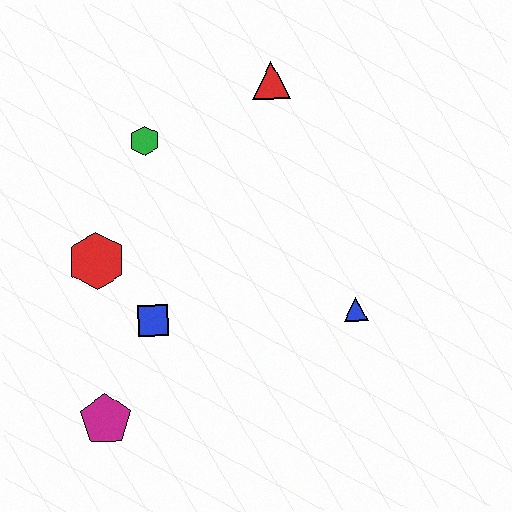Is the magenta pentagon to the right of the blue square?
No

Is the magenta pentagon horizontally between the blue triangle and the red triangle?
No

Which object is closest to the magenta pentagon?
The blue square is closest to the magenta pentagon.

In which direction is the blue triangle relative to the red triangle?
The blue triangle is below the red triangle.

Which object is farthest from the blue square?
The red triangle is farthest from the blue square.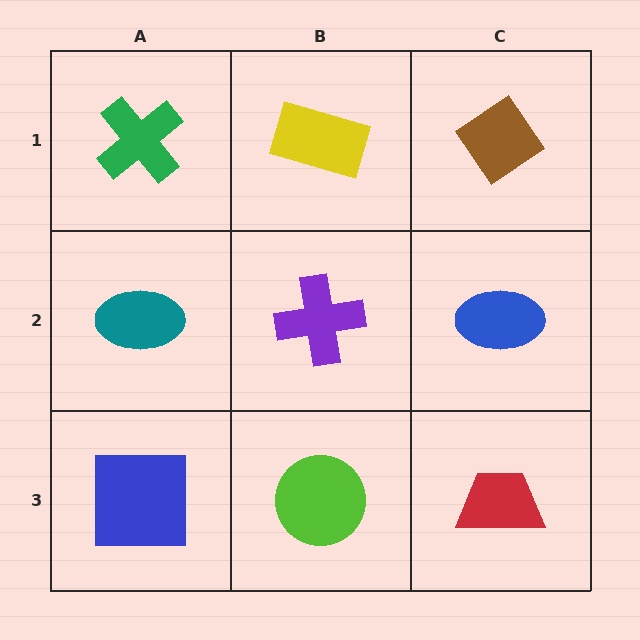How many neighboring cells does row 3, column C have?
2.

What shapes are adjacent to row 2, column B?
A yellow rectangle (row 1, column B), a lime circle (row 3, column B), a teal ellipse (row 2, column A), a blue ellipse (row 2, column C).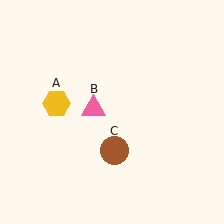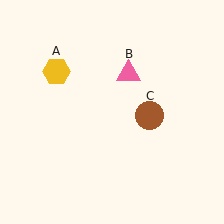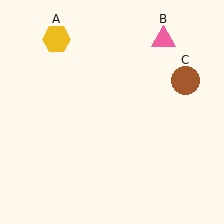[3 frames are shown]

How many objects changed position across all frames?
3 objects changed position: yellow hexagon (object A), pink triangle (object B), brown circle (object C).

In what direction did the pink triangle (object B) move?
The pink triangle (object B) moved up and to the right.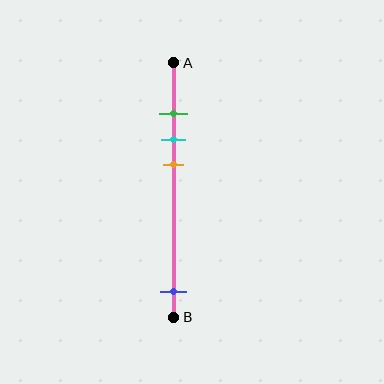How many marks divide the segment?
There are 4 marks dividing the segment.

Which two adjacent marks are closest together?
The green and cyan marks are the closest adjacent pair.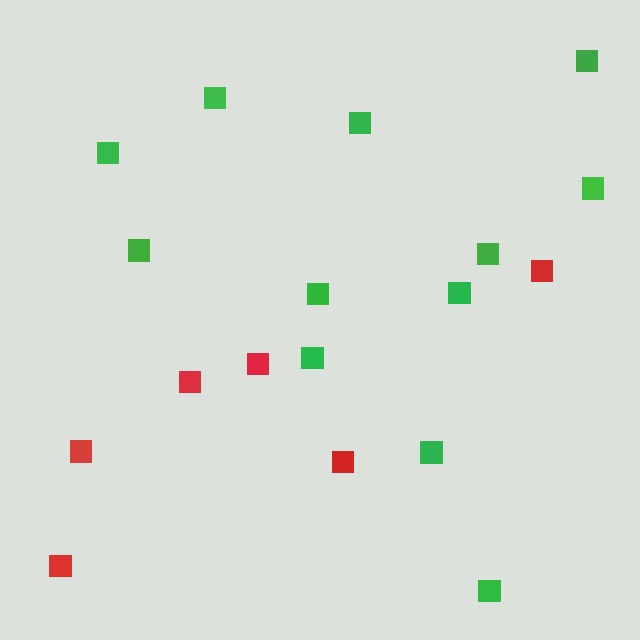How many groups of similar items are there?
There are 2 groups: one group of red squares (6) and one group of green squares (12).